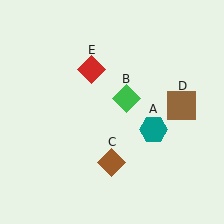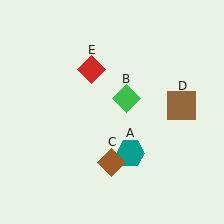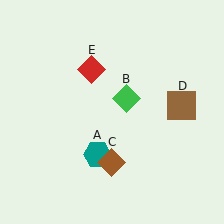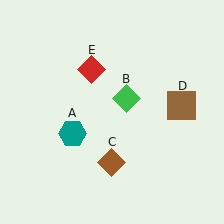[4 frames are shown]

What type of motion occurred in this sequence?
The teal hexagon (object A) rotated clockwise around the center of the scene.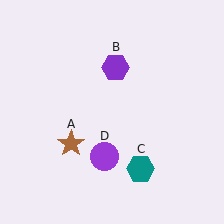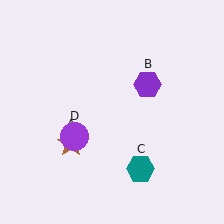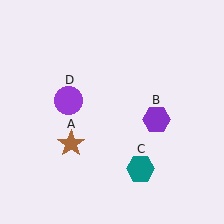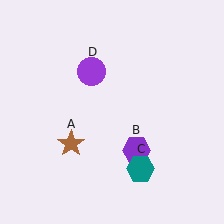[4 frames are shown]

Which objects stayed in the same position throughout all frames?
Brown star (object A) and teal hexagon (object C) remained stationary.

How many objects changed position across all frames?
2 objects changed position: purple hexagon (object B), purple circle (object D).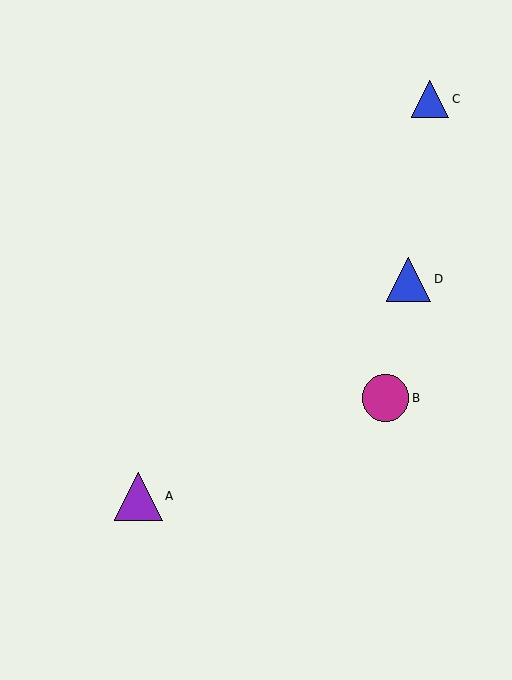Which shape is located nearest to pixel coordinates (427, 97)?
The blue triangle (labeled C) at (430, 99) is nearest to that location.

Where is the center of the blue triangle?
The center of the blue triangle is at (430, 99).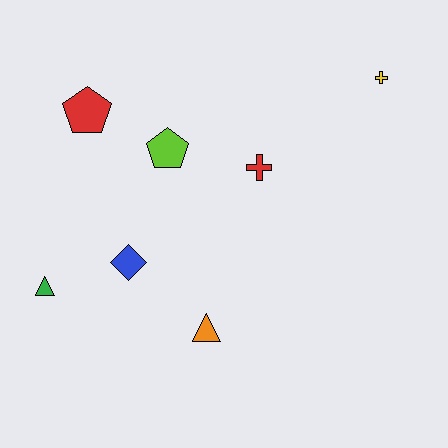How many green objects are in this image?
There is 1 green object.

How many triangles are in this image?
There are 2 triangles.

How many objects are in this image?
There are 7 objects.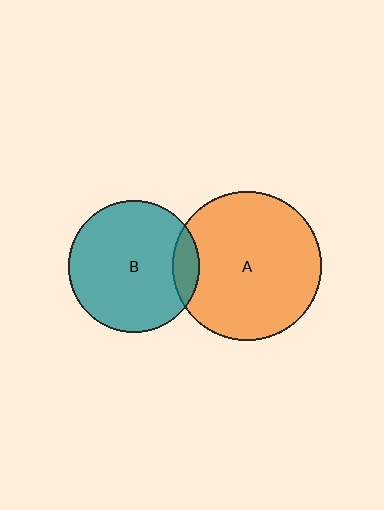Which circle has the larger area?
Circle A (orange).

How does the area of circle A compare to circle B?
Approximately 1.3 times.